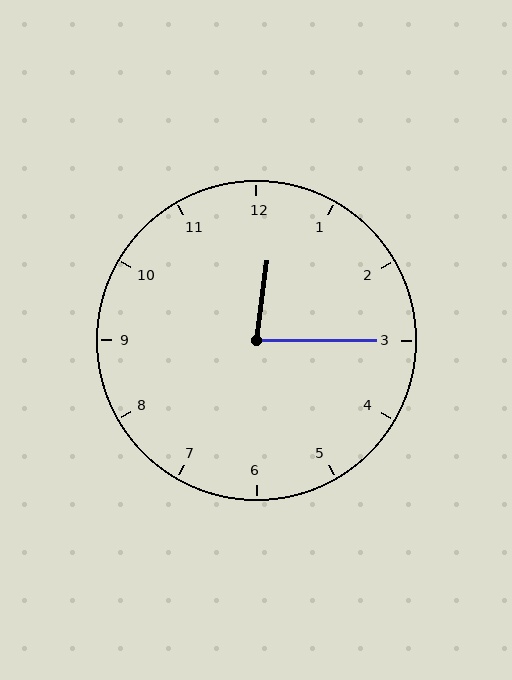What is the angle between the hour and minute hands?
Approximately 82 degrees.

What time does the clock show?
12:15.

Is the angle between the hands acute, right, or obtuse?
It is acute.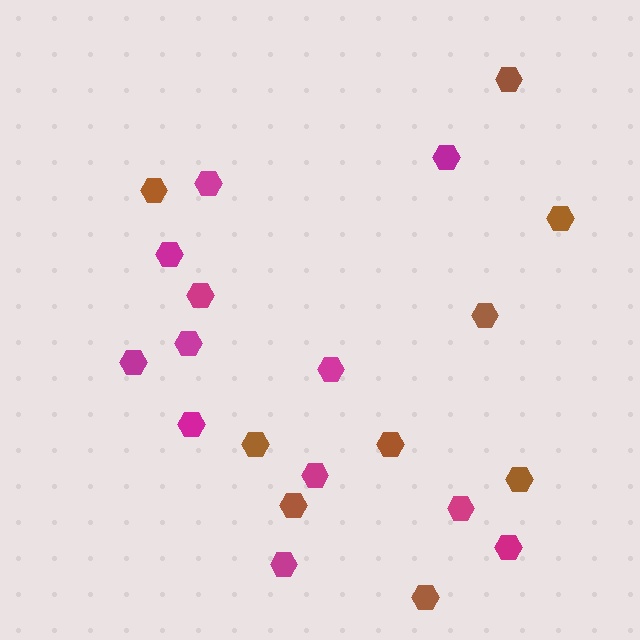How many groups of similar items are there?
There are 2 groups: one group of magenta hexagons (12) and one group of brown hexagons (9).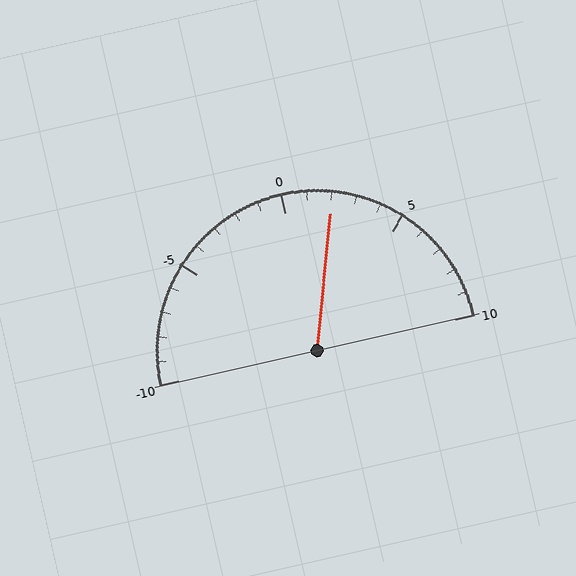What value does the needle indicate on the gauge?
The needle indicates approximately 2.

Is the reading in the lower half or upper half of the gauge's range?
The reading is in the upper half of the range (-10 to 10).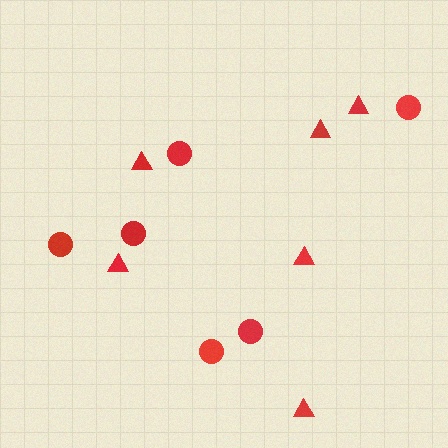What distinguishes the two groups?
There are 2 groups: one group of circles (6) and one group of triangles (6).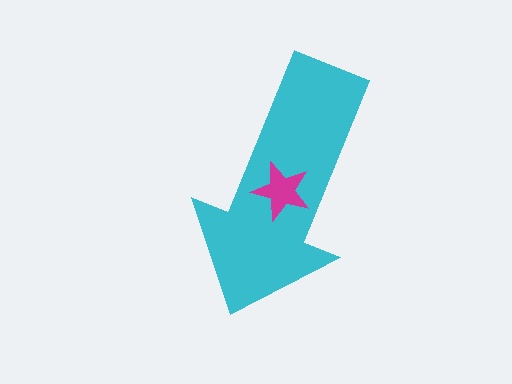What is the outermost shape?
The cyan arrow.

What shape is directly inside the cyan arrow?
The magenta star.